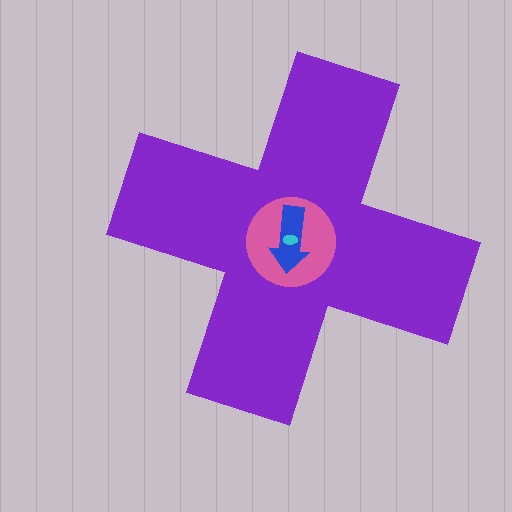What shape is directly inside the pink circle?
The blue arrow.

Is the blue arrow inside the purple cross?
Yes.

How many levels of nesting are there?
4.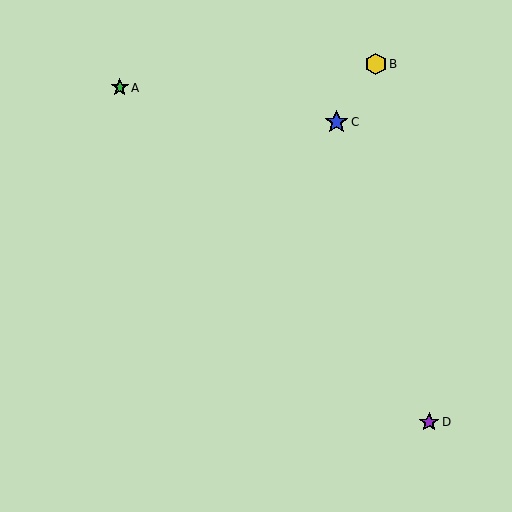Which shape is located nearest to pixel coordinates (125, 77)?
The green star (labeled A) at (120, 88) is nearest to that location.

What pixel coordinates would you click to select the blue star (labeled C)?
Click at (336, 122) to select the blue star C.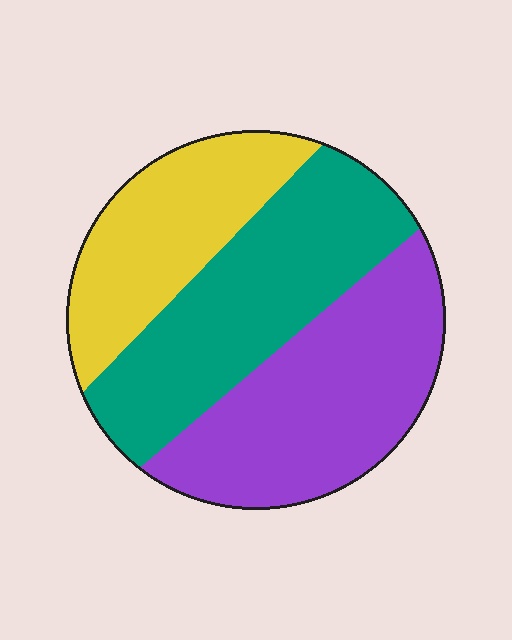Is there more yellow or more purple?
Purple.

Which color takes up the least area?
Yellow, at roughly 25%.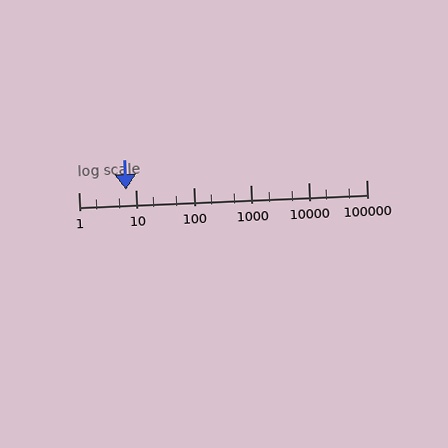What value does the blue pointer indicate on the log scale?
The pointer indicates approximately 6.8.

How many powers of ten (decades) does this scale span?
The scale spans 5 decades, from 1 to 100000.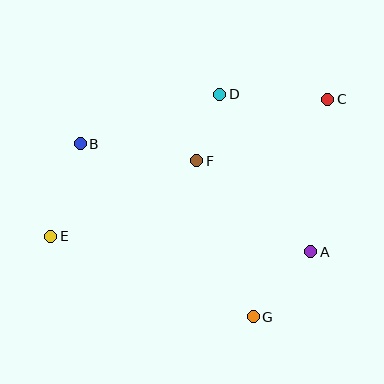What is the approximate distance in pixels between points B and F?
The distance between B and F is approximately 118 pixels.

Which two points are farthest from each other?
Points C and E are farthest from each other.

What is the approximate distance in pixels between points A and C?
The distance between A and C is approximately 153 pixels.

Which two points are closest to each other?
Points D and F are closest to each other.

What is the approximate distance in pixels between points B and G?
The distance between B and G is approximately 245 pixels.